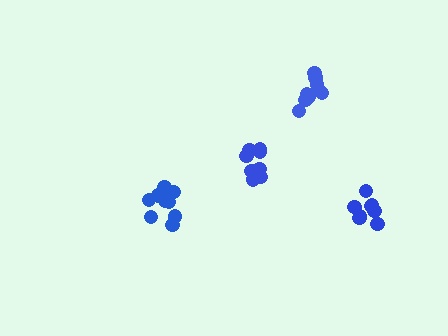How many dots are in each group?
Group 1: 8 dots, Group 2: 8 dots, Group 3: 9 dots, Group 4: 10 dots (35 total).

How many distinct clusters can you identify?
There are 4 distinct clusters.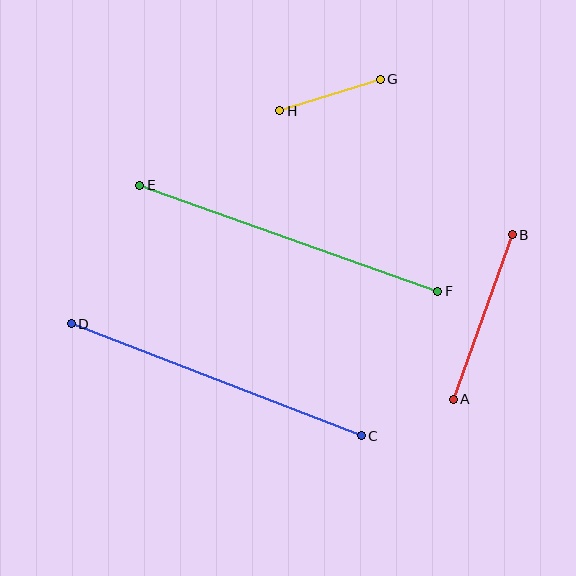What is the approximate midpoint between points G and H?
The midpoint is at approximately (330, 95) pixels.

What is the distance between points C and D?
The distance is approximately 311 pixels.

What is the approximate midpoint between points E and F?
The midpoint is at approximately (289, 238) pixels.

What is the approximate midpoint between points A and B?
The midpoint is at approximately (483, 317) pixels.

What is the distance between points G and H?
The distance is approximately 105 pixels.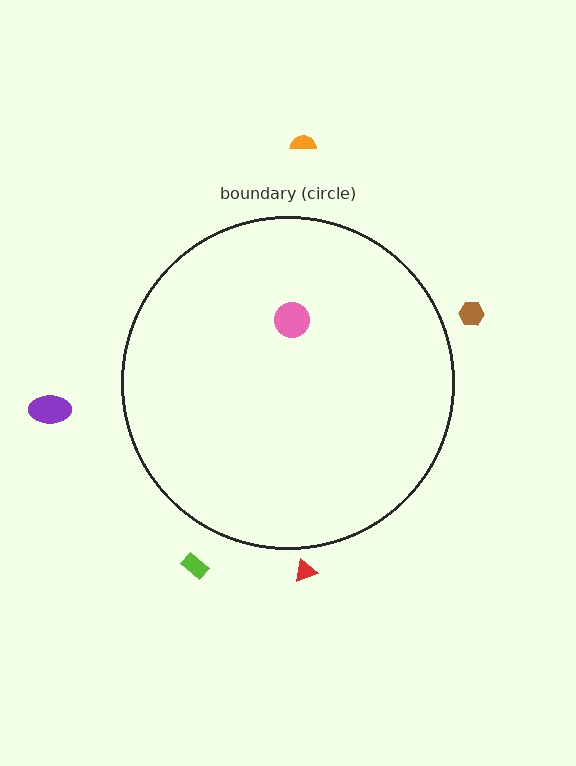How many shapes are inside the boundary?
1 inside, 5 outside.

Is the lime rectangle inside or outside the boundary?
Outside.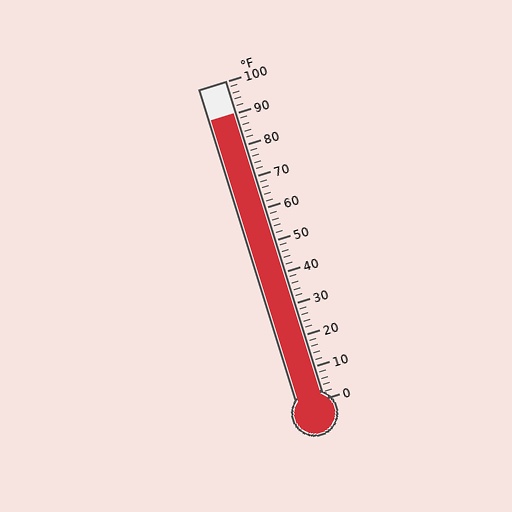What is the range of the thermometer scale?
The thermometer scale ranges from 0°F to 100°F.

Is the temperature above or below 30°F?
The temperature is above 30°F.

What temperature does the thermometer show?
The thermometer shows approximately 90°F.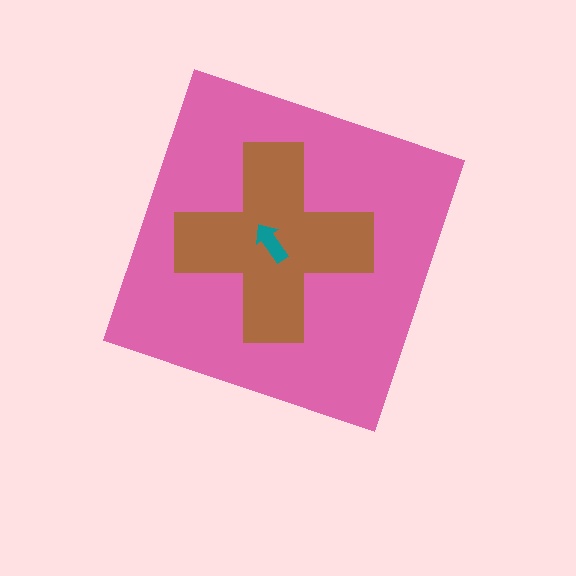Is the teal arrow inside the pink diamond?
Yes.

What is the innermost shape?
The teal arrow.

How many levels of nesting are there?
3.